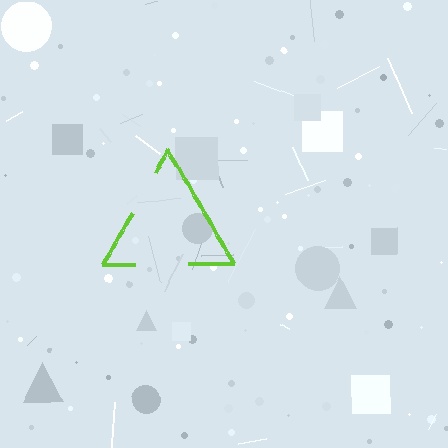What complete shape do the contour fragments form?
The contour fragments form a triangle.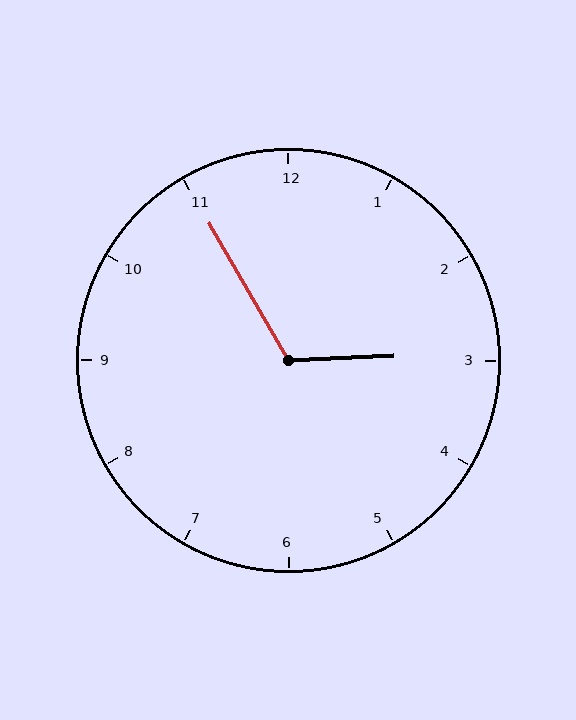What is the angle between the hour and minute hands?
Approximately 118 degrees.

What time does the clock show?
2:55.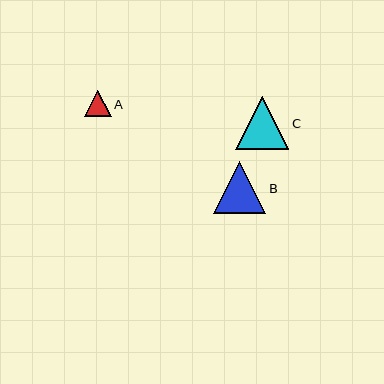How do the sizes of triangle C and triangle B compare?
Triangle C and triangle B are approximately the same size.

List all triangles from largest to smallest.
From largest to smallest: C, B, A.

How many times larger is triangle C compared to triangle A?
Triangle C is approximately 2.0 times the size of triangle A.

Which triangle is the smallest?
Triangle A is the smallest with a size of approximately 27 pixels.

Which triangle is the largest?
Triangle C is the largest with a size of approximately 53 pixels.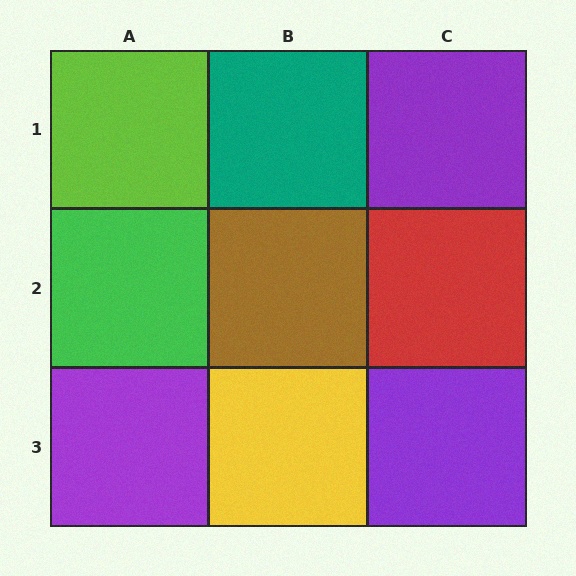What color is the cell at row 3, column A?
Purple.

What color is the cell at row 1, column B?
Teal.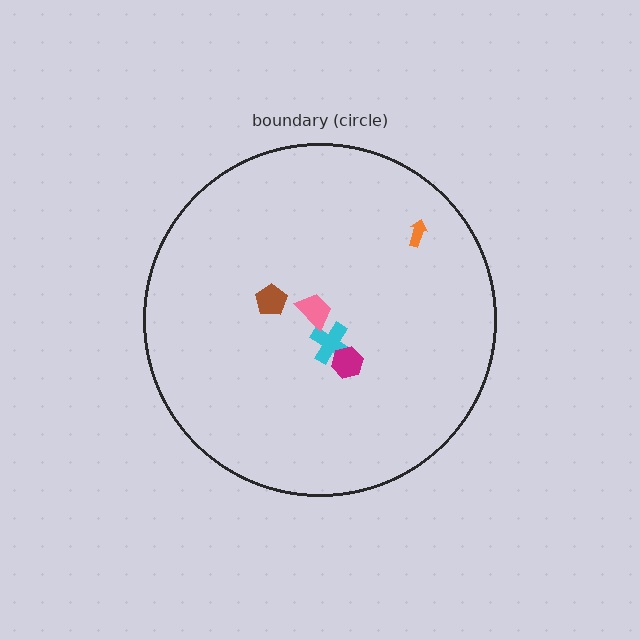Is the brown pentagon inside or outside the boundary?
Inside.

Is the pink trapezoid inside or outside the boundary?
Inside.